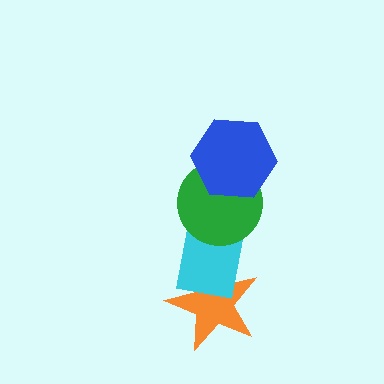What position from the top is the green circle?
The green circle is 2nd from the top.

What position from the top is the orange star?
The orange star is 4th from the top.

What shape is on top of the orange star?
The cyan rectangle is on top of the orange star.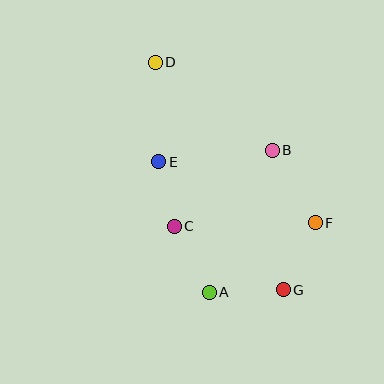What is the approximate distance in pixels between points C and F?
The distance between C and F is approximately 141 pixels.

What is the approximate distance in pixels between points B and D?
The distance between B and D is approximately 146 pixels.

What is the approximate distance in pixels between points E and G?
The distance between E and G is approximately 179 pixels.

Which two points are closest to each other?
Points C and E are closest to each other.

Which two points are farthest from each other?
Points D and G are farthest from each other.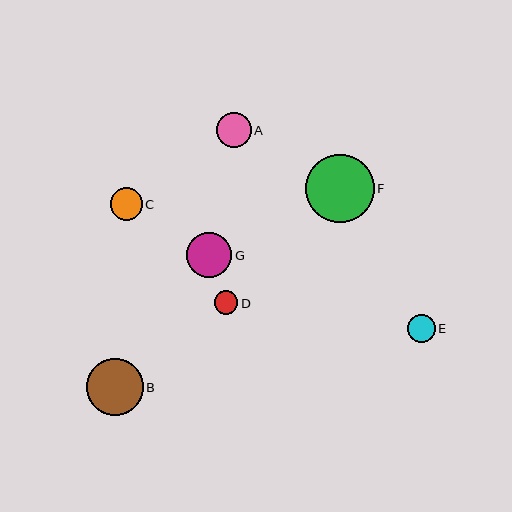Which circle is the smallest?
Circle D is the smallest with a size of approximately 24 pixels.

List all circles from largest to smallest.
From largest to smallest: F, B, G, A, C, E, D.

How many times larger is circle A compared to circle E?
Circle A is approximately 1.3 times the size of circle E.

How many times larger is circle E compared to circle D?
Circle E is approximately 1.2 times the size of circle D.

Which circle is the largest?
Circle F is the largest with a size of approximately 69 pixels.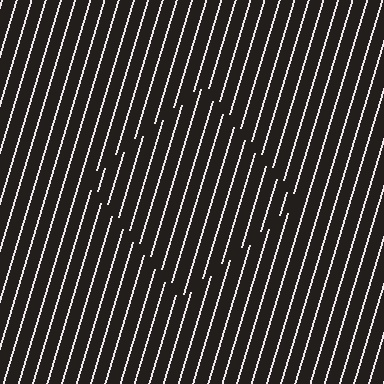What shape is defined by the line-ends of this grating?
An illusory square. The interior of the shape contains the same grating, shifted by half a period — the contour is defined by the phase discontinuity where line-ends from the inner and outer gratings abut.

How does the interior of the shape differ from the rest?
The interior of the shape contains the same grating, shifted by half a period — the contour is defined by the phase discontinuity where line-ends from the inner and outer gratings abut.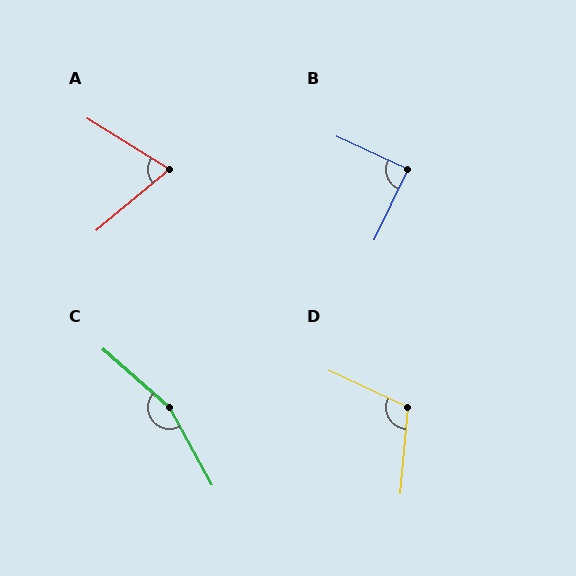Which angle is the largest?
C, at approximately 160 degrees.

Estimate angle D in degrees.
Approximately 110 degrees.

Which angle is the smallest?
A, at approximately 72 degrees.